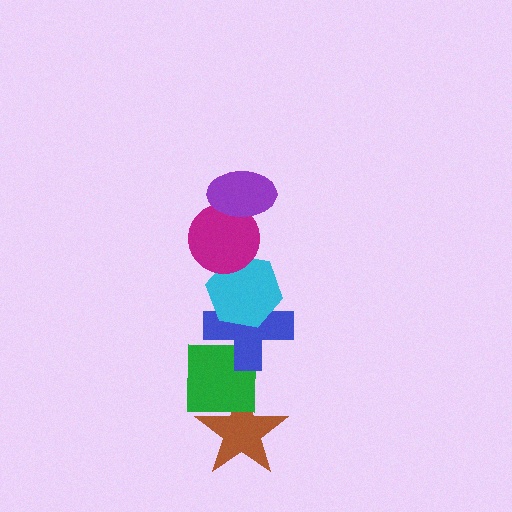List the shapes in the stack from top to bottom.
From top to bottom: the purple ellipse, the magenta circle, the cyan hexagon, the blue cross, the green square, the brown star.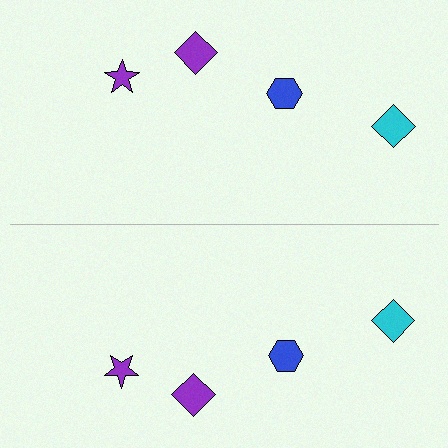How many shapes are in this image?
There are 8 shapes in this image.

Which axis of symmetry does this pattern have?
The pattern has a horizontal axis of symmetry running through the center of the image.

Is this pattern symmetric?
Yes, this pattern has bilateral (reflection) symmetry.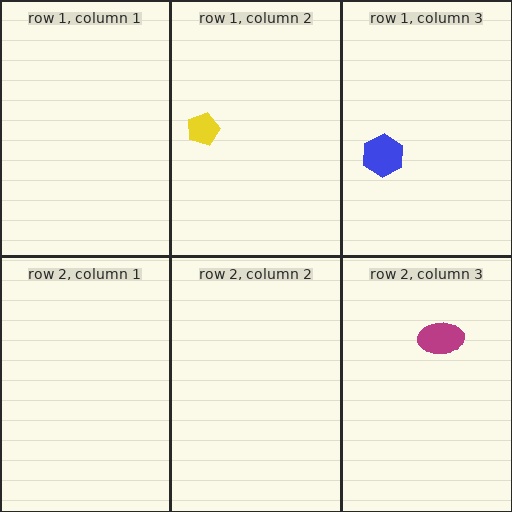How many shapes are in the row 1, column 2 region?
1.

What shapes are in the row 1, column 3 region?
The blue hexagon.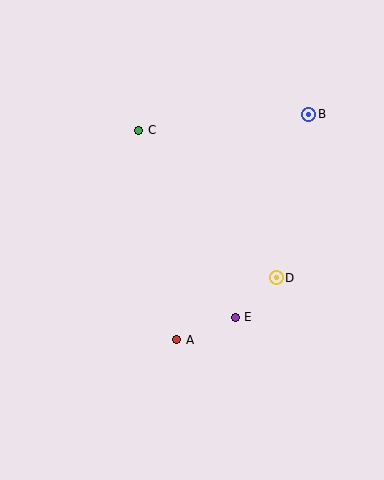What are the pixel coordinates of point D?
Point D is at (276, 278).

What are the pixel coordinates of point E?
Point E is at (235, 317).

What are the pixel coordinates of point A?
Point A is at (177, 340).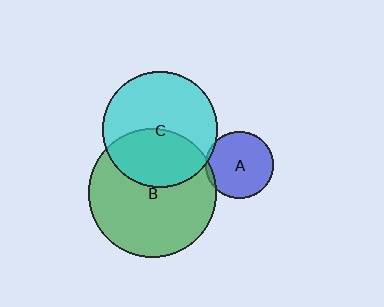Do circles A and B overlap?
Yes.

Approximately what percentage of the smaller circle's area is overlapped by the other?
Approximately 5%.